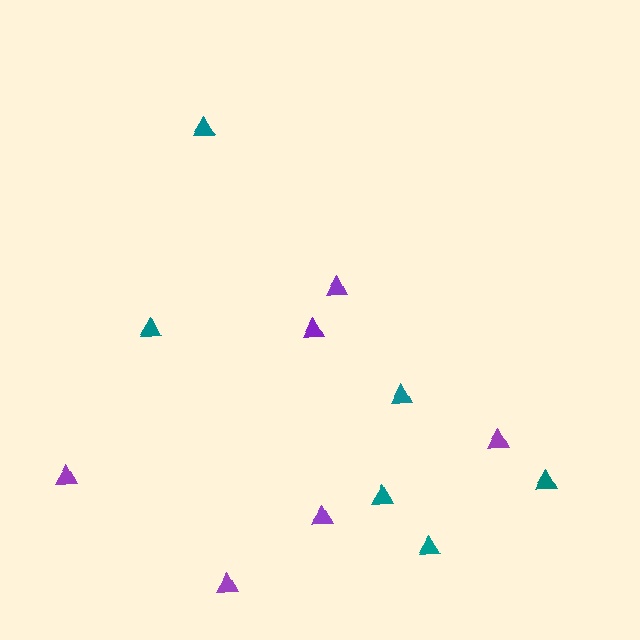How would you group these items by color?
There are 2 groups: one group of teal triangles (6) and one group of purple triangles (6).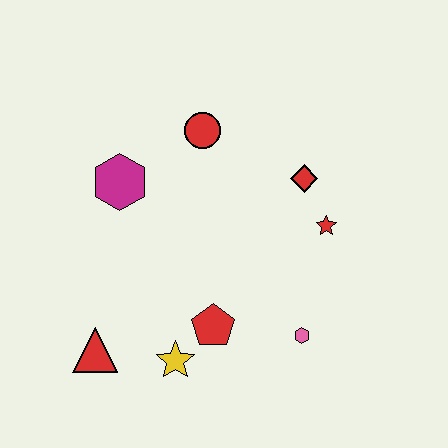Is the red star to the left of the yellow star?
No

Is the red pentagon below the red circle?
Yes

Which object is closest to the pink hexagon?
The red pentagon is closest to the pink hexagon.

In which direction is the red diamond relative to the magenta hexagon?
The red diamond is to the right of the magenta hexagon.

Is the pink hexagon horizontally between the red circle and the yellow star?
No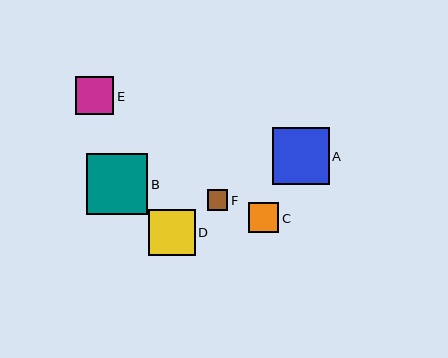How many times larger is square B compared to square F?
Square B is approximately 3.0 times the size of square F.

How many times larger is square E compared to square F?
Square E is approximately 1.9 times the size of square F.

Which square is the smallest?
Square F is the smallest with a size of approximately 21 pixels.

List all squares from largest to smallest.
From largest to smallest: B, A, D, E, C, F.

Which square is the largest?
Square B is the largest with a size of approximately 61 pixels.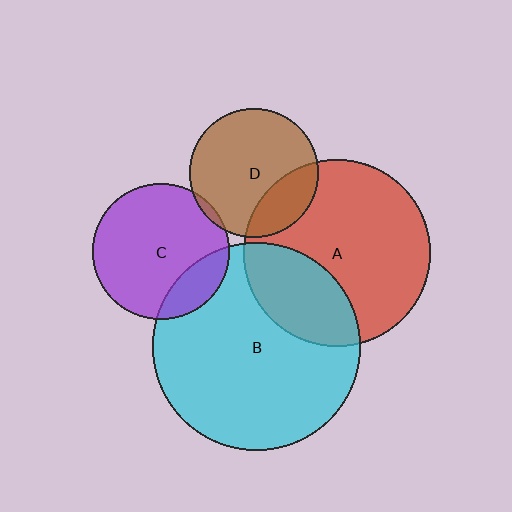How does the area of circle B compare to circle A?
Approximately 1.2 times.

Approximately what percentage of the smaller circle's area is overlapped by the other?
Approximately 5%.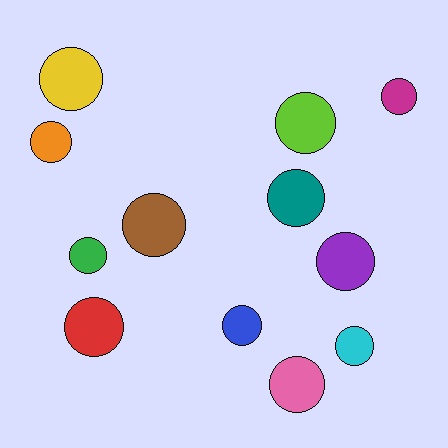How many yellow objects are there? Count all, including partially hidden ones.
There is 1 yellow object.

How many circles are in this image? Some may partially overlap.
There are 12 circles.